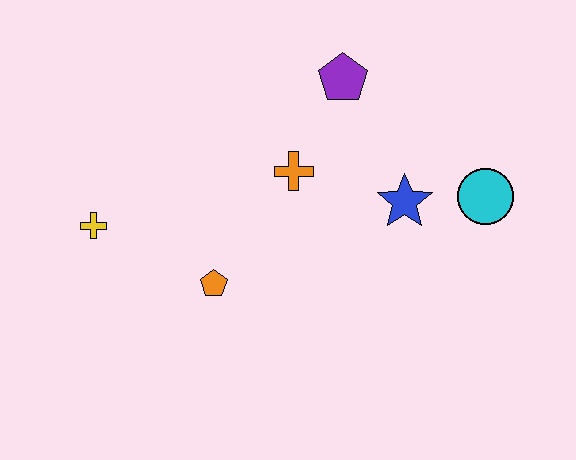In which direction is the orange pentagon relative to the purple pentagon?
The orange pentagon is below the purple pentagon.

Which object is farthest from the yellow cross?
The cyan circle is farthest from the yellow cross.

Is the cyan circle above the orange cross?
No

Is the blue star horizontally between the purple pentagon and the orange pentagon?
No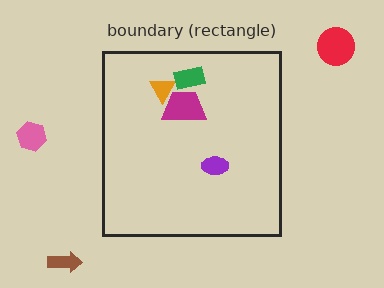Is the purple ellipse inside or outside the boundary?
Inside.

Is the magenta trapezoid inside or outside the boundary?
Inside.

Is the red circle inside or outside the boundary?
Outside.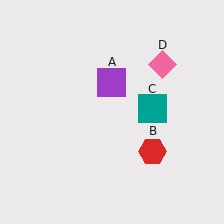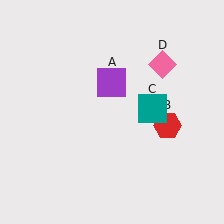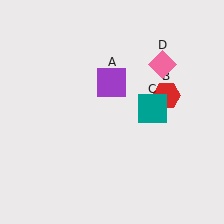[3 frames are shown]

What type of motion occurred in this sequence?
The red hexagon (object B) rotated counterclockwise around the center of the scene.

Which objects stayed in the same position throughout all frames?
Purple square (object A) and teal square (object C) and pink diamond (object D) remained stationary.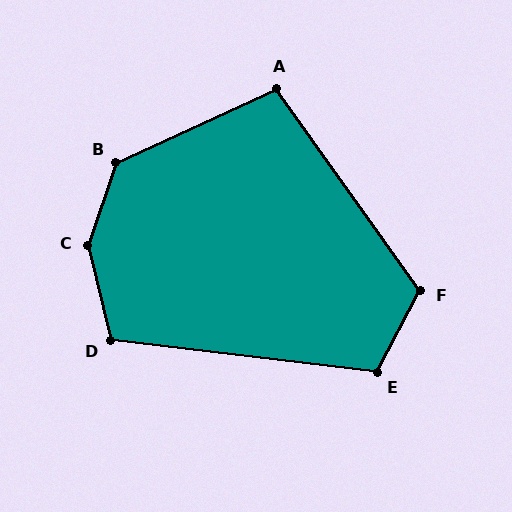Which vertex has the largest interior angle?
C, at approximately 148 degrees.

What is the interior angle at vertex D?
Approximately 110 degrees (obtuse).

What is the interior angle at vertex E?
Approximately 111 degrees (obtuse).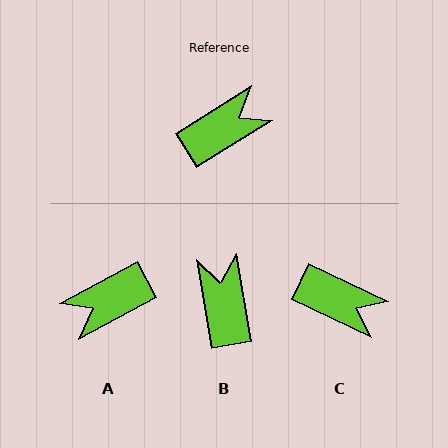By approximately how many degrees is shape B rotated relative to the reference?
Approximately 68 degrees counter-clockwise.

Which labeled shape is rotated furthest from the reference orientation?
A, about 176 degrees away.